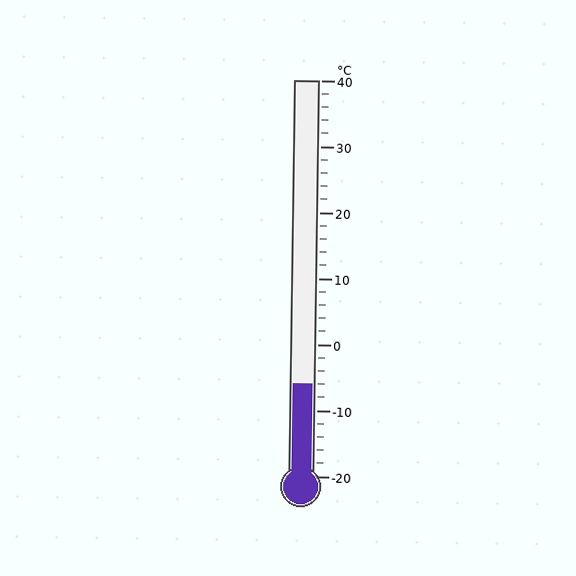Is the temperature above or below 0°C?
The temperature is below 0°C.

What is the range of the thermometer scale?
The thermometer scale ranges from -20°C to 40°C.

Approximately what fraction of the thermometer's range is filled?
The thermometer is filled to approximately 25% of its range.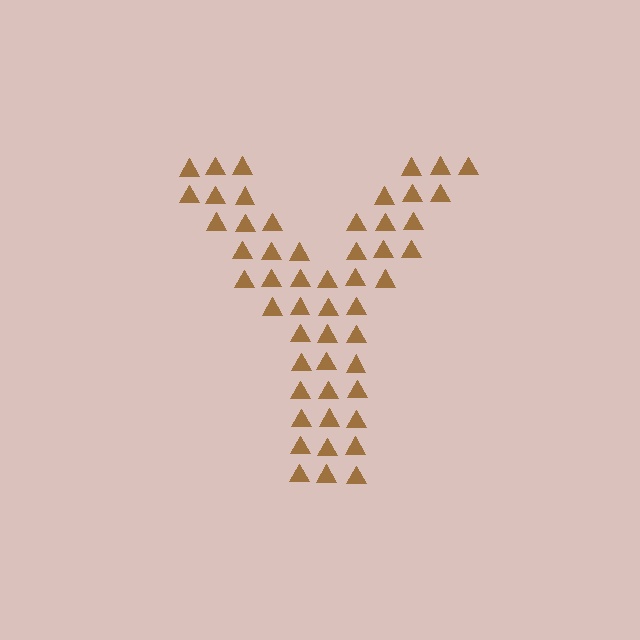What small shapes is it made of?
It is made of small triangles.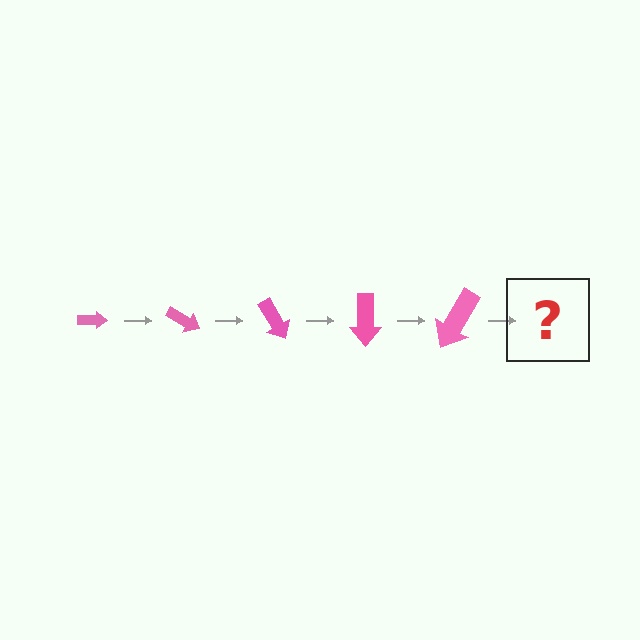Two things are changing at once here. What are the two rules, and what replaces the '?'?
The two rules are that the arrow grows larger each step and it rotates 30 degrees each step. The '?' should be an arrow, larger than the previous one and rotated 150 degrees from the start.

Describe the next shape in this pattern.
It should be an arrow, larger than the previous one and rotated 150 degrees from the start.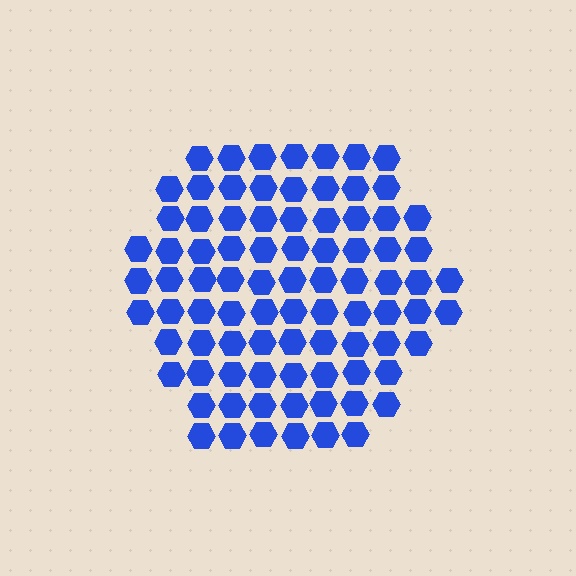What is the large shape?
The large shape is a hexagon.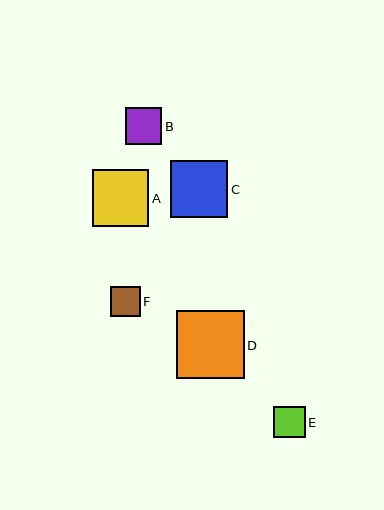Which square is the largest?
Square D is the largest with a size of approximately 68 pixels.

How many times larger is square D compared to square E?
Square D is approximately 2.1 times the size of square E.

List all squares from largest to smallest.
From largest to smallest: D, C, A, B, E, F.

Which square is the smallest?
Square F is the smallest with a size of approximately 30 pixels.